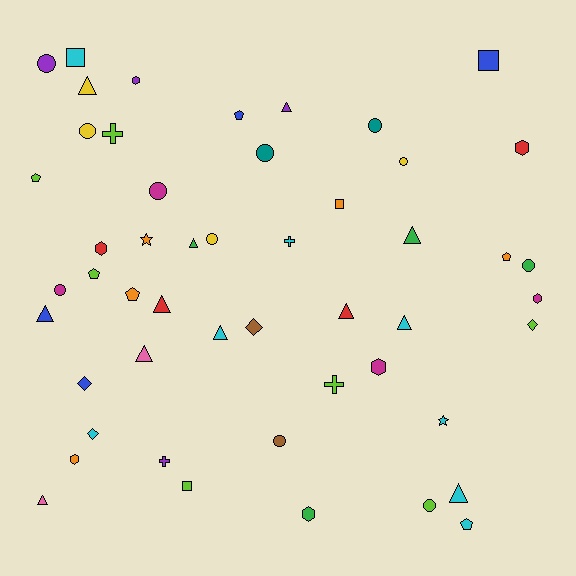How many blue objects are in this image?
There are 4 blue objects.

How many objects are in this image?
There are 50 objects.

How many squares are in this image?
There are 4 squares.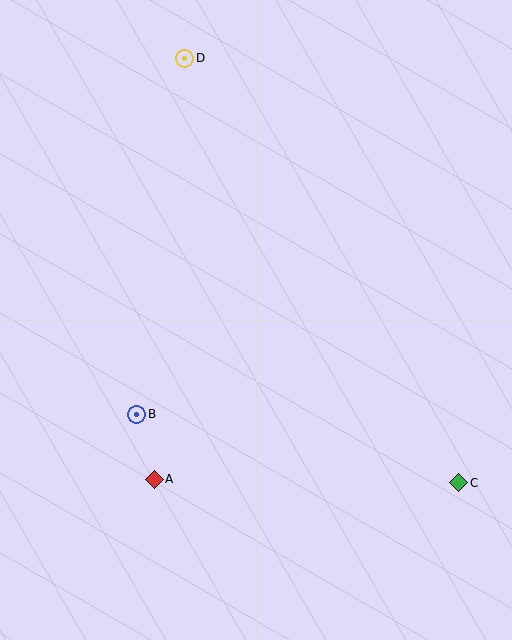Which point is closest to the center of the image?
Point B at (137, 414) is closest to the center.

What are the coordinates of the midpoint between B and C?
The midpoint between B and C is at (298, 448).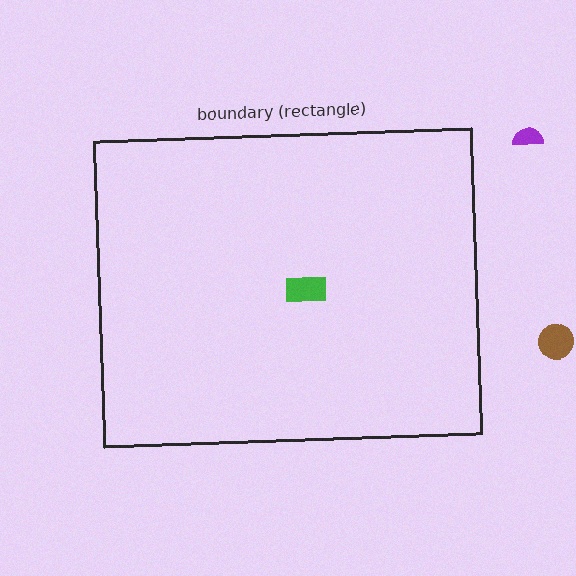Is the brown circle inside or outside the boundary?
Outside.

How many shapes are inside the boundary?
1 inside, 2 outside.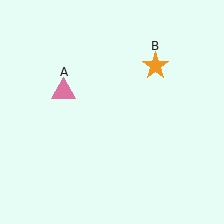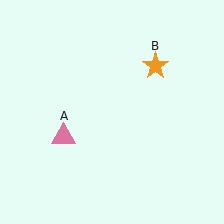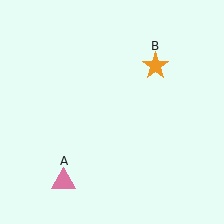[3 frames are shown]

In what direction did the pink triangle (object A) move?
The pink triangle (object A) moved down.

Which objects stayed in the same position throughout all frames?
Orange star (object B) remained stationary.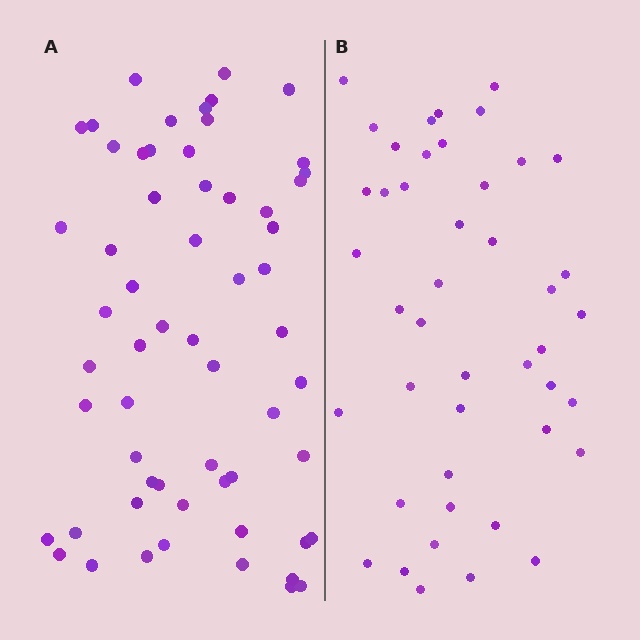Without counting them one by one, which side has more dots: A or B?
Region A (the left region) has more dots.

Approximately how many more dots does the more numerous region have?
Region A has approximately 15 more dots than region B.